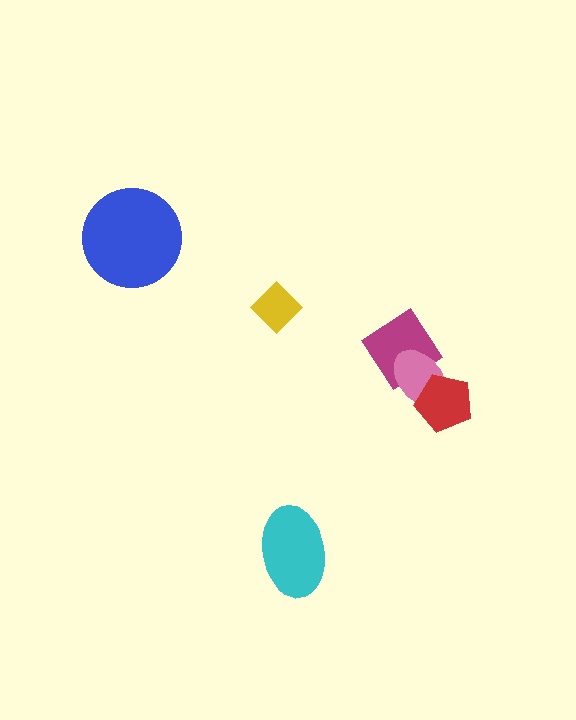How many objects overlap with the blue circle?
0 objects overlap with the blue circle.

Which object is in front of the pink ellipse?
The red pentagon is in front of the pink ellipse.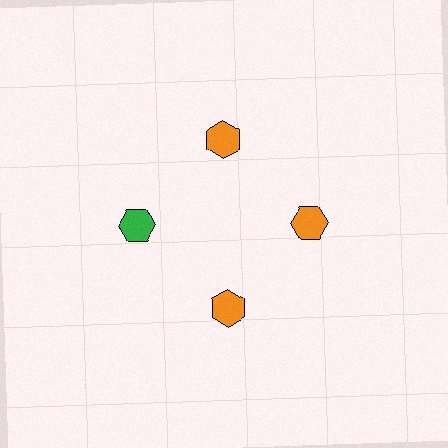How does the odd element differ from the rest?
It has a different color: green instead of orange.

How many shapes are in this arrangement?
There are 4 shapes arranged in a ring pattern.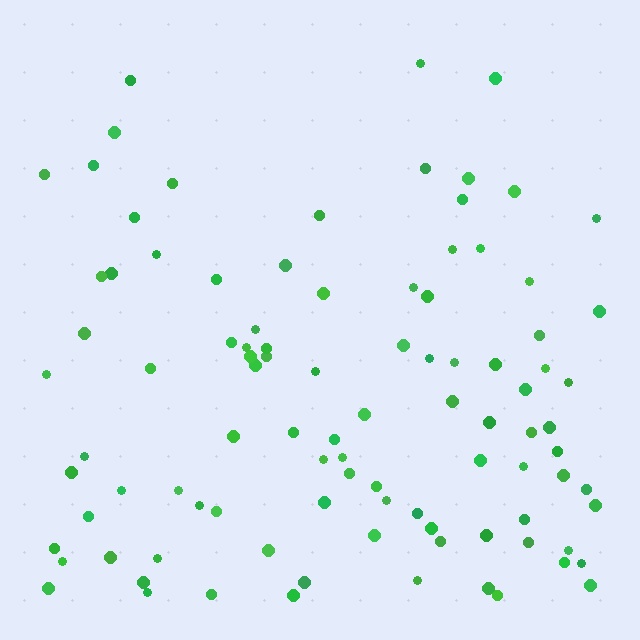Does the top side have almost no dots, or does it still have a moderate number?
Still a moderate number, just noticeably fewer than the bottom.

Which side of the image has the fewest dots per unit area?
The top.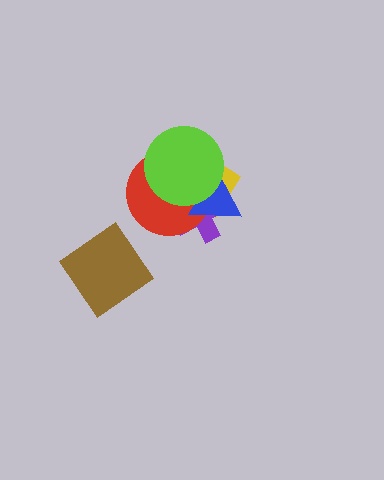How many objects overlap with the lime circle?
4 objects overlap with the lime circle.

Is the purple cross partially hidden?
Yes, it is partially covered by another shape.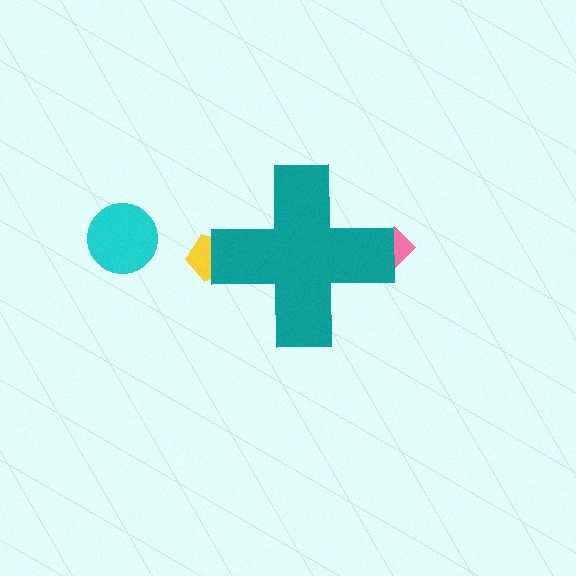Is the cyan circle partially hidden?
No, the cyan circle is fully visible.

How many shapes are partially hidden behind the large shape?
2 shapes are partially hidden.